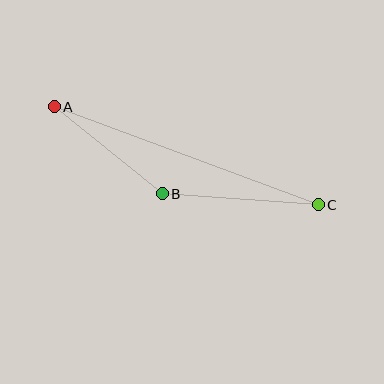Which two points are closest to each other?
Points A and B are closest to each other.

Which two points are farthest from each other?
Points A and C are farthest from each other.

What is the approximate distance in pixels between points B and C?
The distance between B and C is approximately 156 pixels.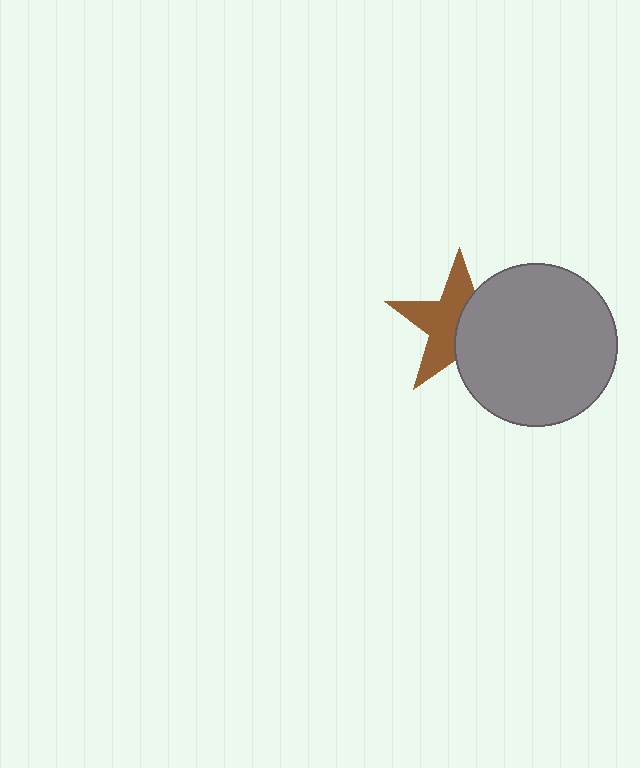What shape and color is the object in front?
The object in front is a gray circle.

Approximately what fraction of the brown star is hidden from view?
Roughly 45% of the brown star is hidden behind the gray circle.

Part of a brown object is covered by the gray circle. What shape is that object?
It is a star.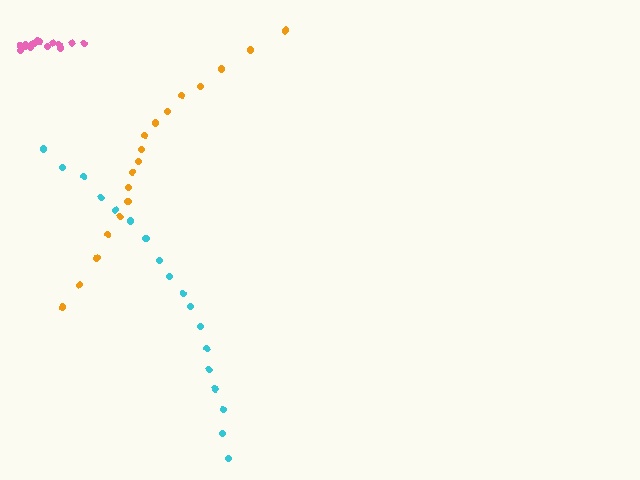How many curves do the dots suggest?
There are 3 distinct paths.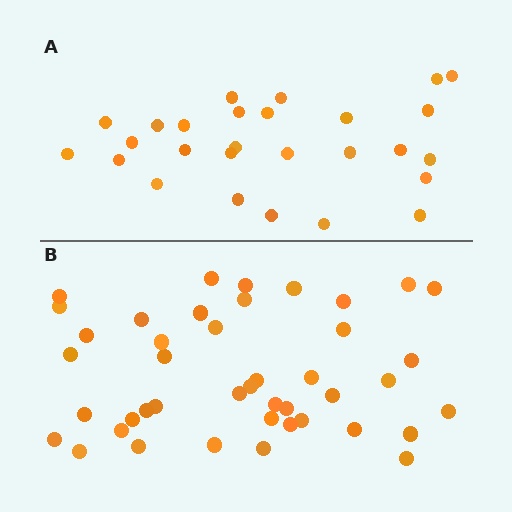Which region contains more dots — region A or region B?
Region B (the bottom region) has more dots.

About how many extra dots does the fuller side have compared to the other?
Region B has approximately 15 more dots than region A.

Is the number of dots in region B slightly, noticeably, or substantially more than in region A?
Region B has substantially more. The ratio is roughly 1.6 to 1.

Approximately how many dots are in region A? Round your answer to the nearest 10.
About 30 dots. (The exact count is 27, which rounds to 30.)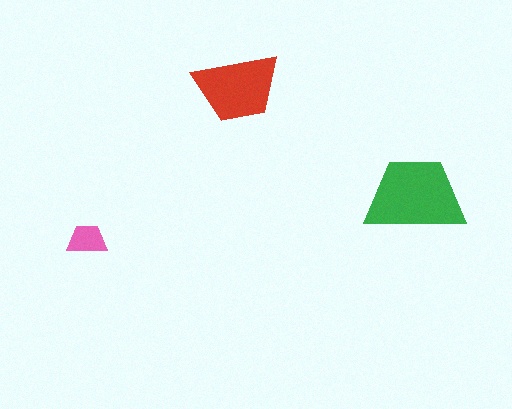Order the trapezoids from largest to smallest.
the green one, the red one, the pink one.